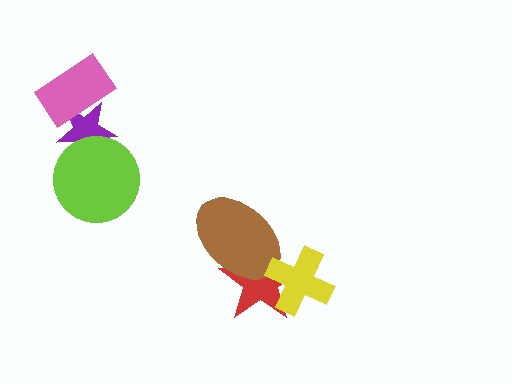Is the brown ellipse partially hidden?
Yes, it is partially covered by another shape.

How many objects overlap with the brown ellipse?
2 objects overlap with the brown ellipse.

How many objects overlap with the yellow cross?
2 objects overlap with the yellow cross.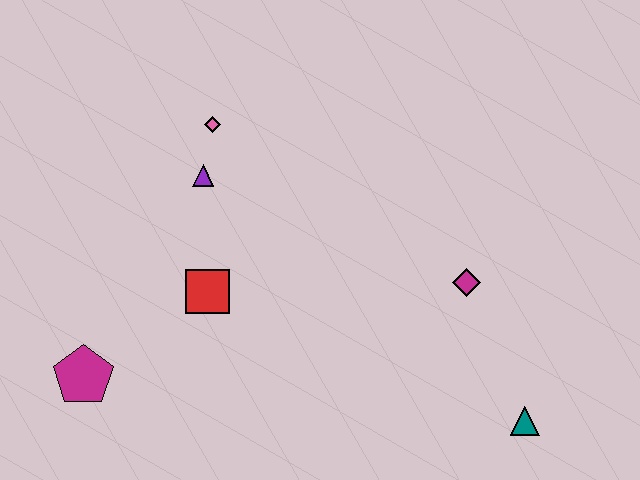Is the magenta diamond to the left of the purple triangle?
No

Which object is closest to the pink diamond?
The purple triangle is closest to the pink diamond.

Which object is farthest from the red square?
The teal triangle is farthest from the red square.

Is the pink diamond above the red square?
Yes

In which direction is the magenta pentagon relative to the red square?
The magenta pentagon is to the left of the red square.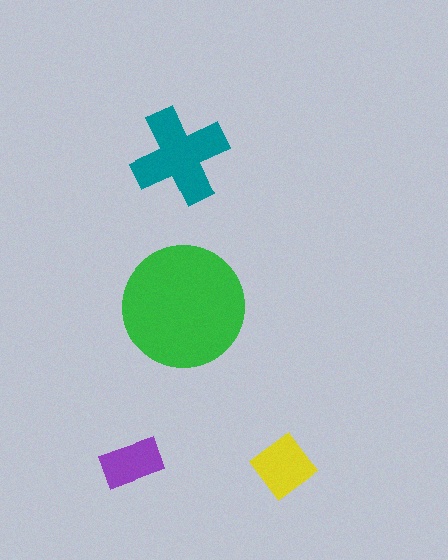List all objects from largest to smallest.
The green circle, the teal cross, the yellow diamond, the purple rectangle.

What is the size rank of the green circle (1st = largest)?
1st.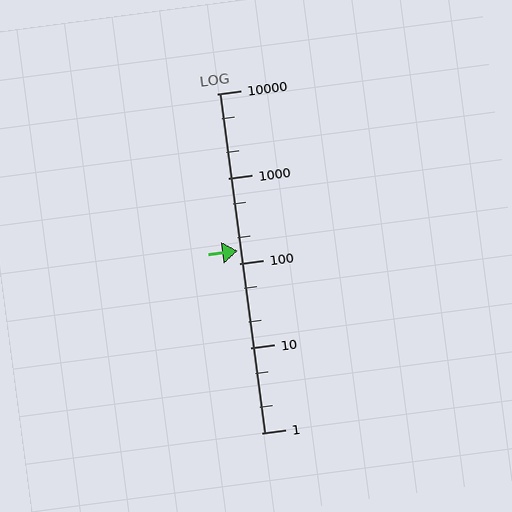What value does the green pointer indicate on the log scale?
The pointer indicates approximately 140.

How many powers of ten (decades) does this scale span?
The scale spans 4 decades, from 1 to 10000.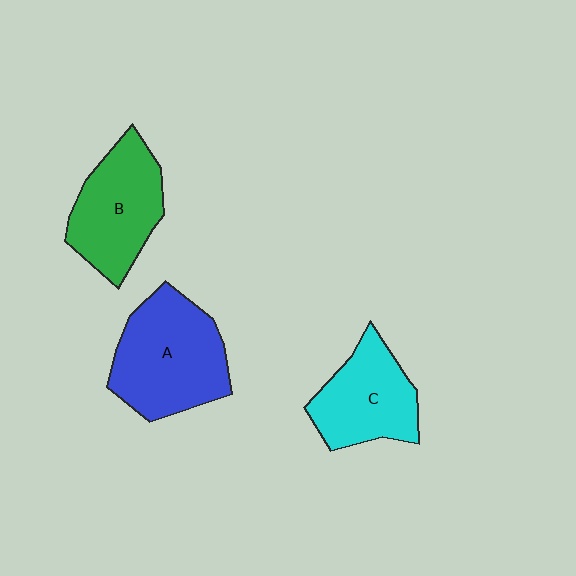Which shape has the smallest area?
Shape C (cyan).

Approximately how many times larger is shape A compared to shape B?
Approximately 1.2 times.